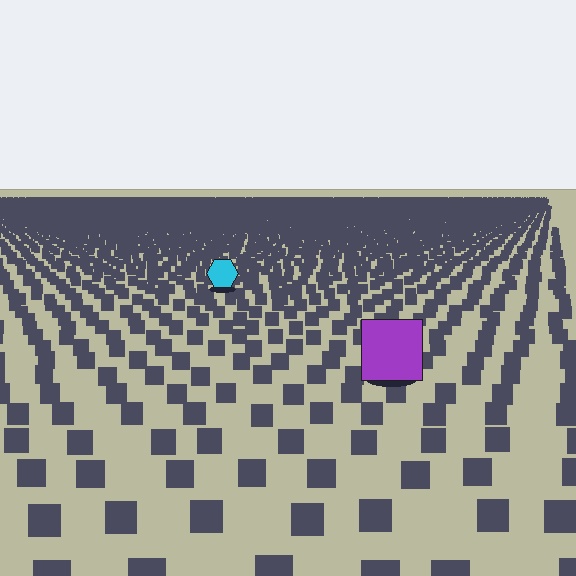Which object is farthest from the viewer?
The cyan hexagon is farthest from the viewer. It appears smaller and the ground texture around it is denser.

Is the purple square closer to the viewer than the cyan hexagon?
Yes. The purple square is closer — you can tell from the texture gradient: the ground texture is coarser near it.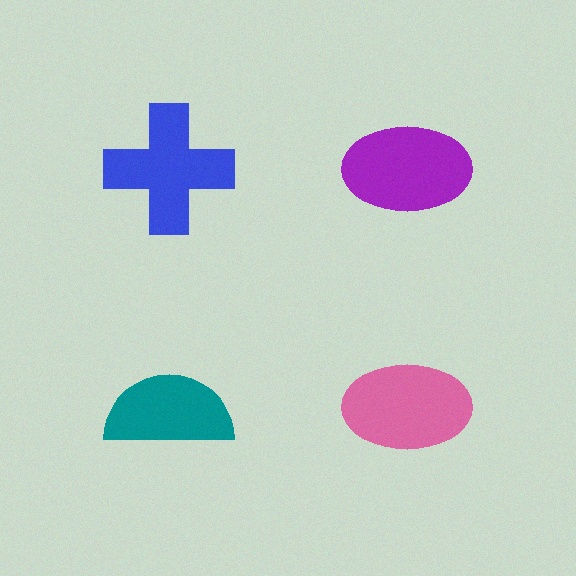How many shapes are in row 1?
2 shapes.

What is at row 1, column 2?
A purple ellipse.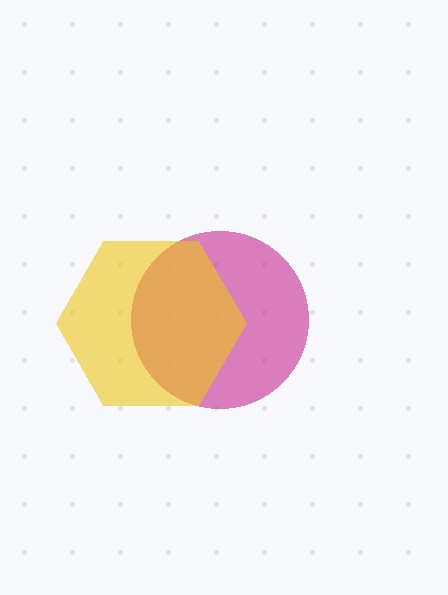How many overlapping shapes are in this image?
There are 2 overlapping shapes in the image.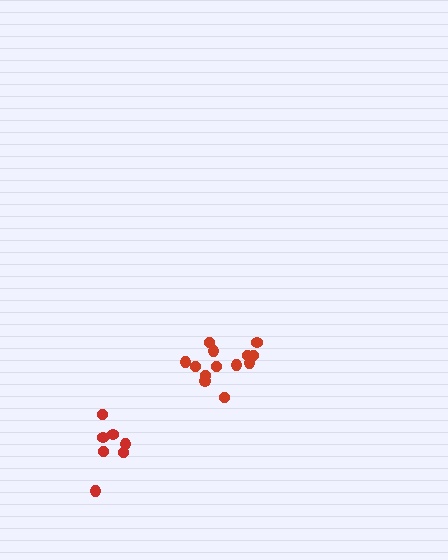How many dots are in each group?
Group 1: 7 dots, Group 2: 13 dots (20 total).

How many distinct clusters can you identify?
There are 2 distinct clusters.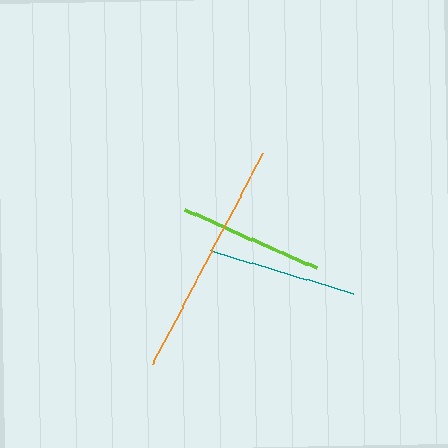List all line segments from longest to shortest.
From longest to shortest: orange, teal, lime.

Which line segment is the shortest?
The lime line is the shortest at approximately 144 pixels.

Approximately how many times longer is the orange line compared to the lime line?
The orange line is approximately 1.6 times the length of the lime line.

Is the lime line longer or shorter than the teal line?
The teal line is longer than the lime line.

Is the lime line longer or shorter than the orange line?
The orange line is longer than the lime line.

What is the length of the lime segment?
The lime segment is approximately 144 pixels long.